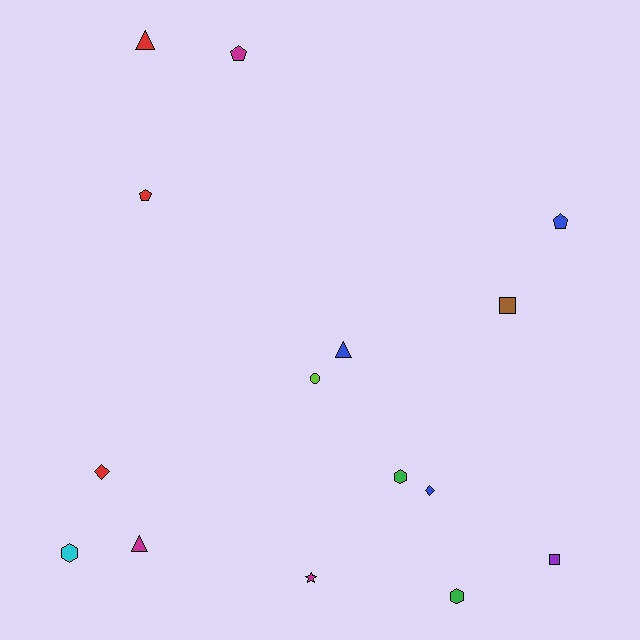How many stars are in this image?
There is 1 star.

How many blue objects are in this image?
There are 3 blue objects.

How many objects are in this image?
There are 15 objects.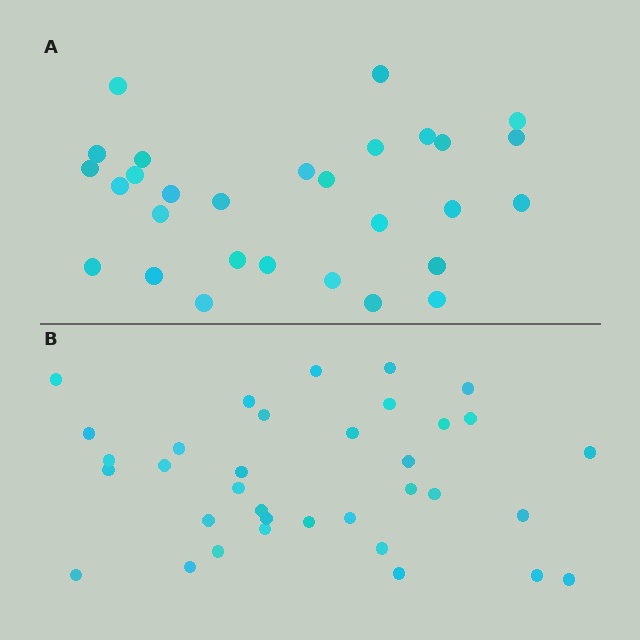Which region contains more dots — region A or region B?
Region B (the bottom region) has more dots.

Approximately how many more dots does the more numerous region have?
Region B has about 6 more dots than region A.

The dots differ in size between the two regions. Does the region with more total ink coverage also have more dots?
No. Region A has more total ink coverage because its dots are larger, but region B actually contains more individual dots. Total area can be misleading — the number of items is what matters here.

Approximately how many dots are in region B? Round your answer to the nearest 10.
About 40 dots. (The exact count is 35, which rounds to 40.)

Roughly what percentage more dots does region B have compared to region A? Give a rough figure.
About 20% more.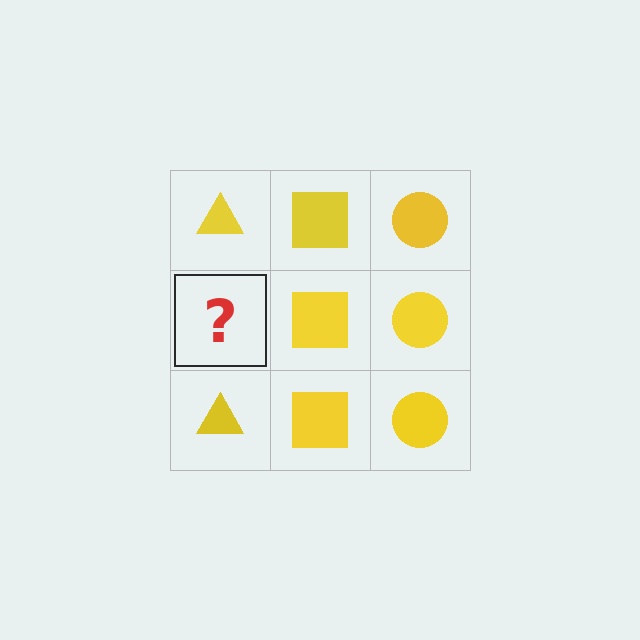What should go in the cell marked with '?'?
The missing cell should contain a yellow triangle.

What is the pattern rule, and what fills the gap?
The rule is that each column has a consistent shape. The gap should be filled with a yellow triangle.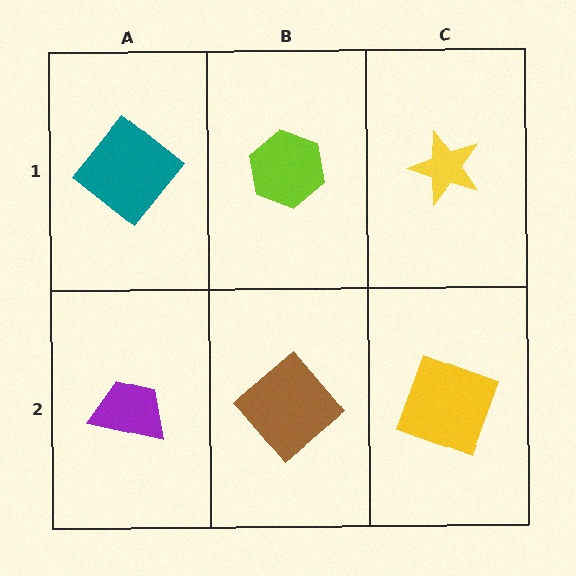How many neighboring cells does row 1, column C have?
2.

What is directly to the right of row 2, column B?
A yellow square.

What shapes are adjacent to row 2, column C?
A yellow star (row 1, column C), a brown diamond (row 2, column B).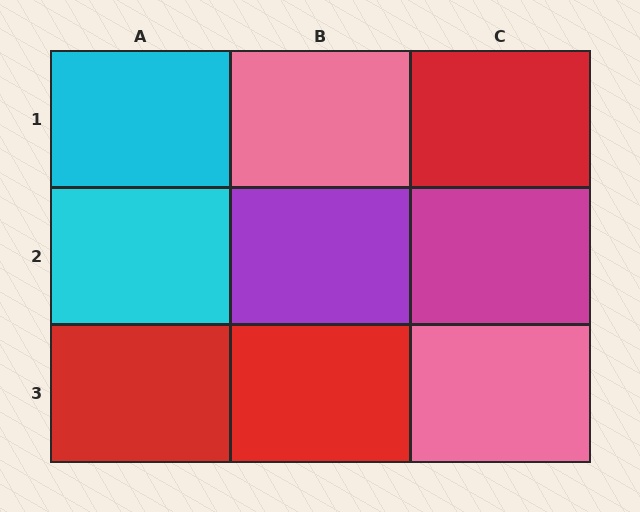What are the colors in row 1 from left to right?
Cyan, pink, red.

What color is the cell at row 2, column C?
Magenta.